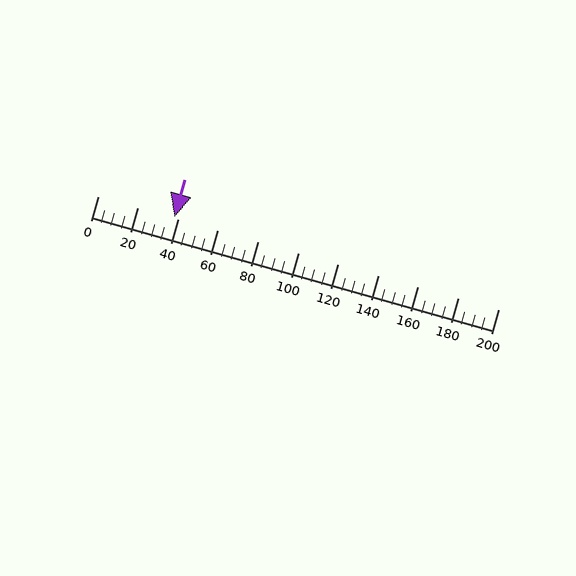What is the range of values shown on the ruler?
The ruler shows values from 0 to 200.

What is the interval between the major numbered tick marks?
The major tick marks are spaced 20 units apart.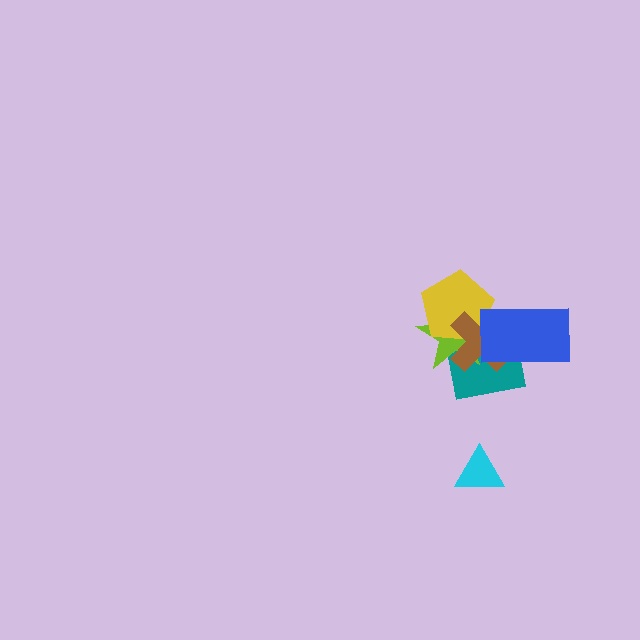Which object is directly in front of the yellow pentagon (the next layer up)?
The brown cross is directly in front of the yellow pentagon.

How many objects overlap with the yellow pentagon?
4 objects overlap with the yellow pentagon.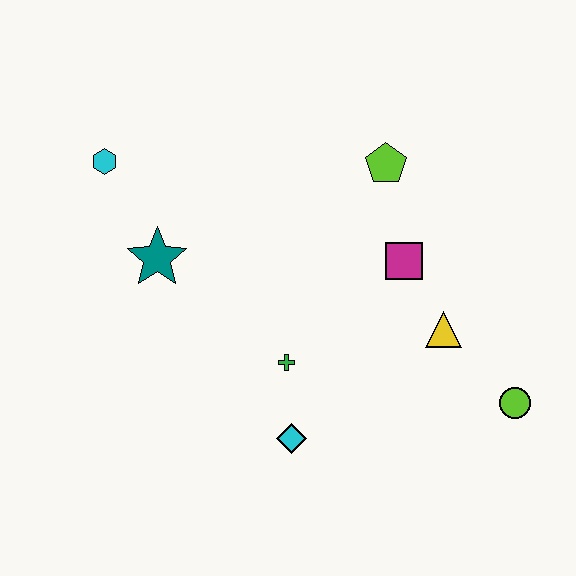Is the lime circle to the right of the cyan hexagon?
Yes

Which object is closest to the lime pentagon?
The magenta square is closest to the lime pentagon.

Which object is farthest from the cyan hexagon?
The lime circle is farthest from the cyan hexagon.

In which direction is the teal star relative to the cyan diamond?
The teal star is above the cyan diamond.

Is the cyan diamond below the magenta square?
Yes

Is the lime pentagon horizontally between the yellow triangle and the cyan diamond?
Yes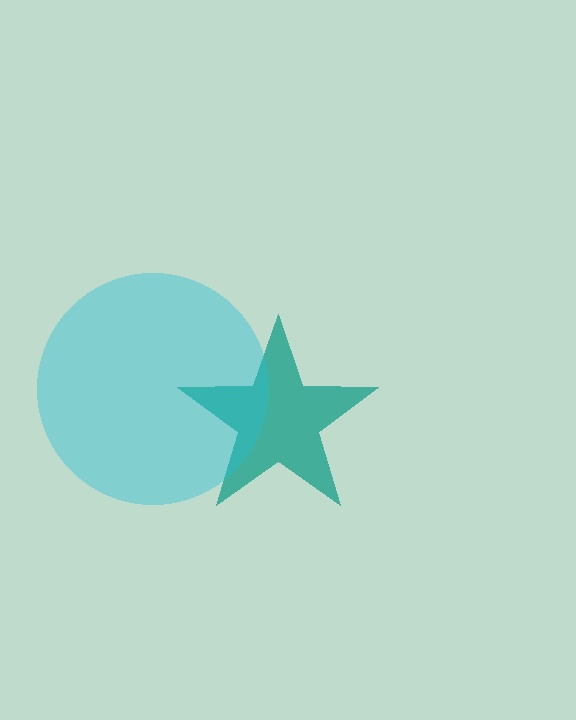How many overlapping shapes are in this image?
There are 2 overlapping shapes in the image.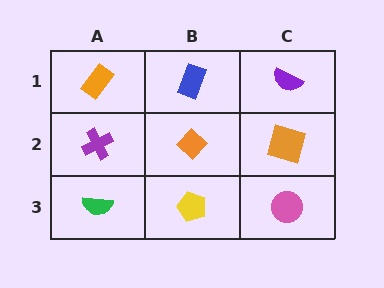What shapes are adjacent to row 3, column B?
An orange diamond (row 2, column B), a green semicircle (row 3, column A), a pink circle (row 3, column C).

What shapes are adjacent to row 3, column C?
An orange square (row 2, column C), a yellow pentagon (row 3, column B).